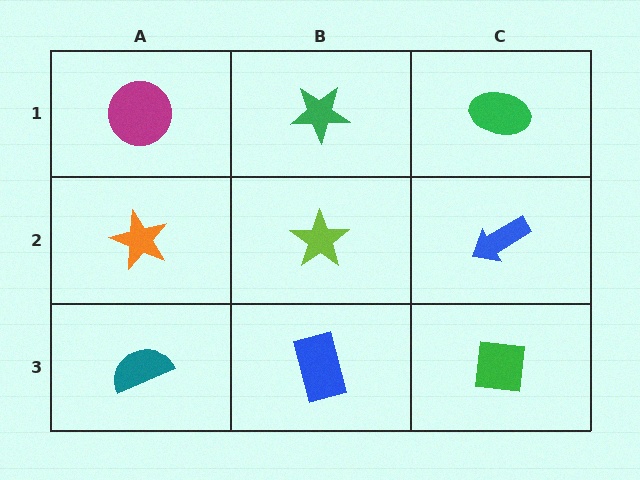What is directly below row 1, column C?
A blue arrow.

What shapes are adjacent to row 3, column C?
A blue arrow (row 2, column C), a blue rectangle (row 3, column B).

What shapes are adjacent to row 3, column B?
A lime star (row 2, column B), a teal semicircle (row 3, column A), a green square (row 3, column C).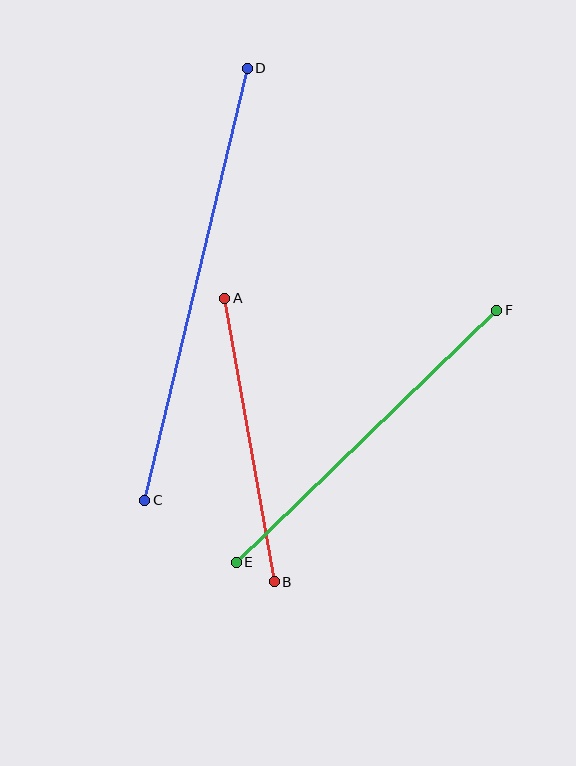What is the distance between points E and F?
The distance is approximately 362 pixels.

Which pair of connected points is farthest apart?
Points C and D are farthest apart.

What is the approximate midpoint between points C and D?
The midpoint is at approximately (196, 284) pixels.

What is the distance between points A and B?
The distance is approximately 288 pixels.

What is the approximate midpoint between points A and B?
The midpoint is at approximately (249, 440) pixels.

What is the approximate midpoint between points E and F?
The midpoint is at approximately (367, 436) pixels.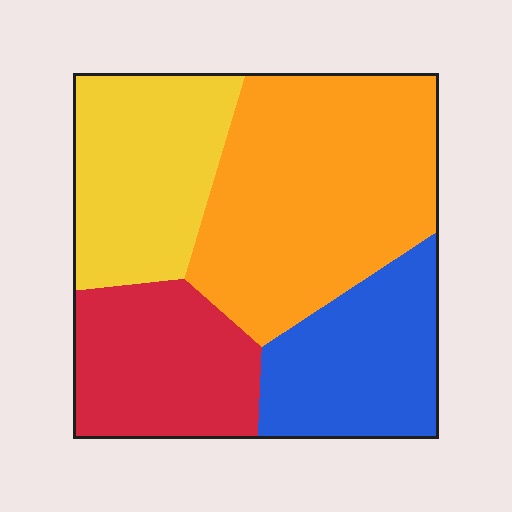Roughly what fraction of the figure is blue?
Blue covers around 20% of the figure.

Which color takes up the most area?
Orange, at roughly 40%.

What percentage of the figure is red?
Red covers 20% of the figure.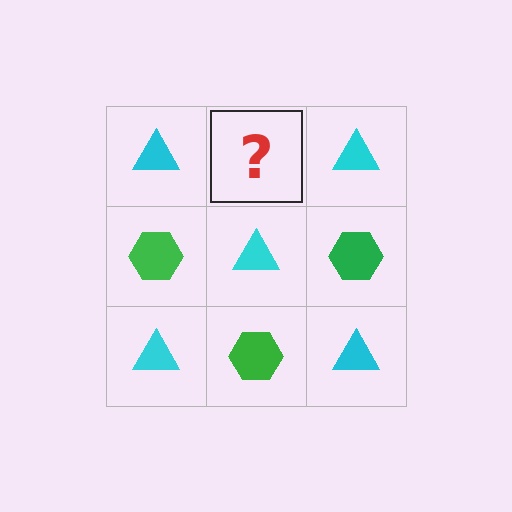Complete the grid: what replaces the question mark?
The question mark should be replaced with a green hexagon.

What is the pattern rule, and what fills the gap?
The rule is that it alternates cyan triangle and green hexagon in a checkerboard pattern. The gap should be filled with a green hexagon.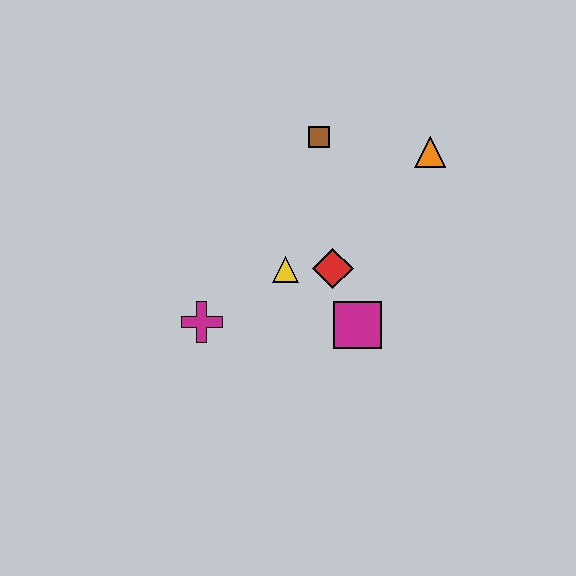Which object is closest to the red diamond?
The yellow triangle is closest to the red diamond.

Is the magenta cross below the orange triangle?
Yes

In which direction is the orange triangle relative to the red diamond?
The orange triangle is above the red diamond.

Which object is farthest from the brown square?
The magenta cross is farthest from the brown square.